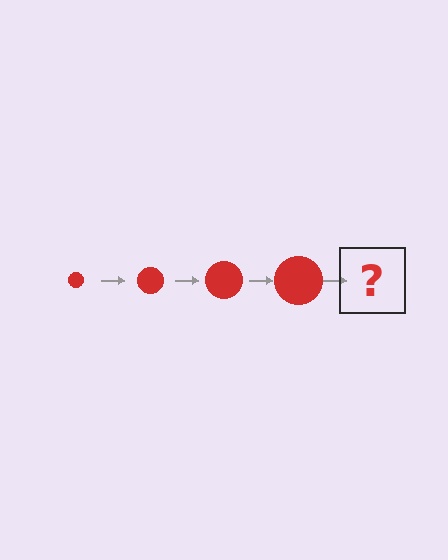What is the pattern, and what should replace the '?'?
The pattern is that the circle gets progressively larger each step. The '?' should be a red circle, larger than the previous one.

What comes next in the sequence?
The next element should be a red circle, larger than the previous one.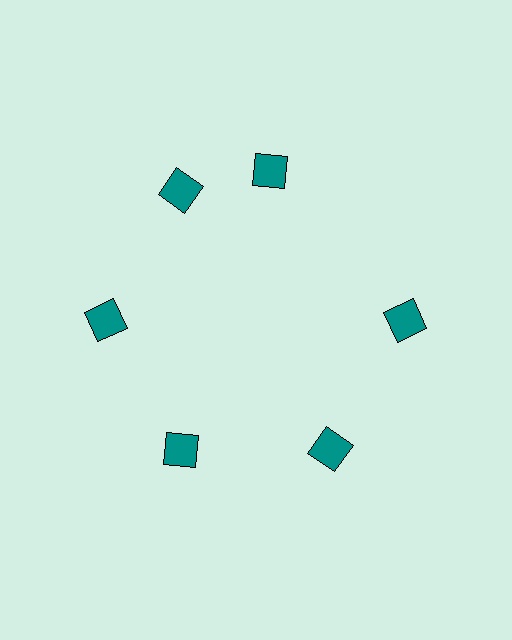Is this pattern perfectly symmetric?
No. The 6 teal diamonds are arranged in a ring, but one element near the 1 o'clock position is rotated out of alignment along the ring, breaking the 6-fold rotational symmetry.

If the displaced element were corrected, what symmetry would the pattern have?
It would have 6-fold rotational symmetry — the pattern would map onto itself every 60 degrees.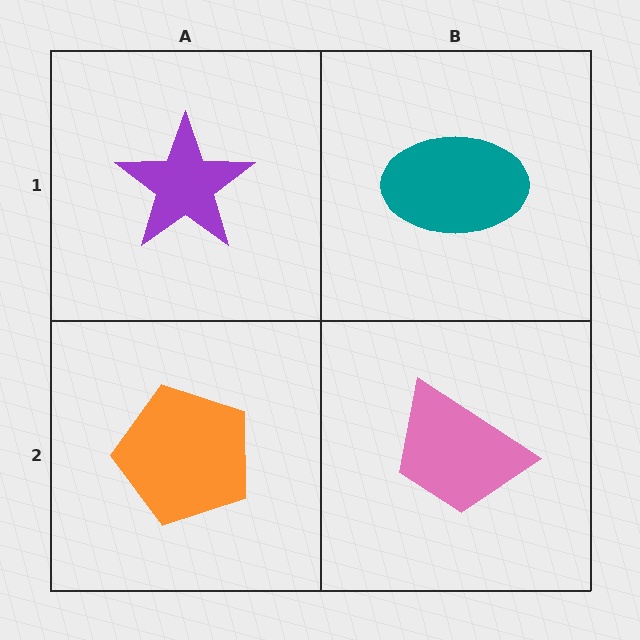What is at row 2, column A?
An orange pentagon.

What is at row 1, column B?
A teal ellipse.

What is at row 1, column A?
A purple star.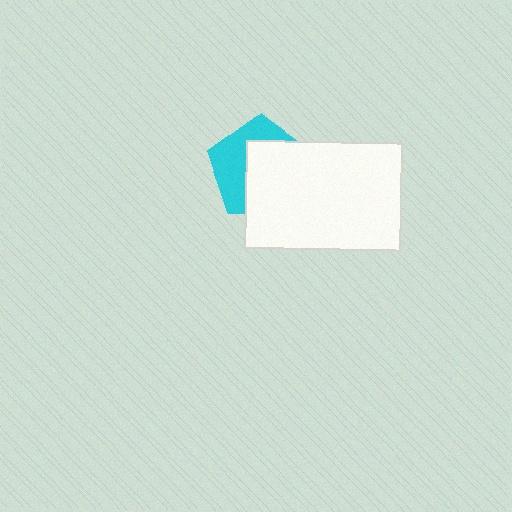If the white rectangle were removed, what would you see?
You would see the complete cyan pentagon.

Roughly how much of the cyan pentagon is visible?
A small part of it is visible (roughly 41%).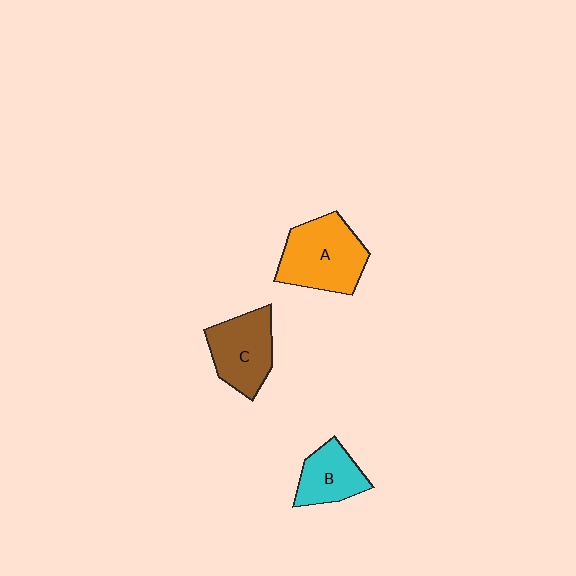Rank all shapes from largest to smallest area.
From largest to smallest: A (orange), C (brown), B (cyan).